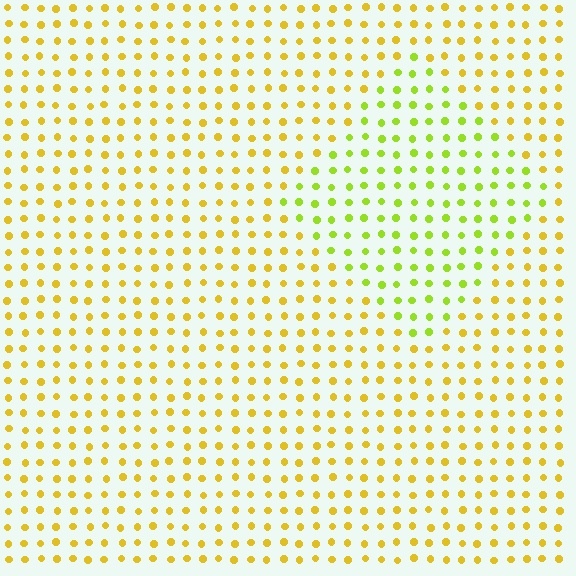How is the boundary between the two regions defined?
The boundary is defined purely by a slight shift in hue (about 34 degrees). Spacing, size, and orientation are identical on both sides.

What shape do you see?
I see a diamond.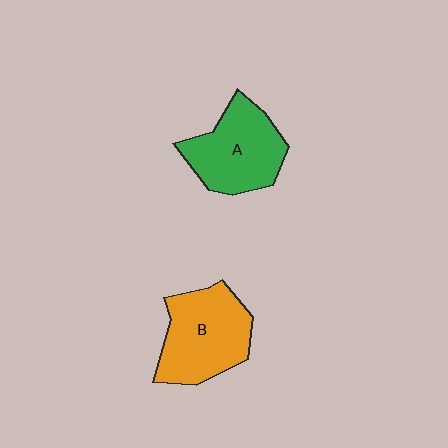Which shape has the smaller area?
Shape A (green).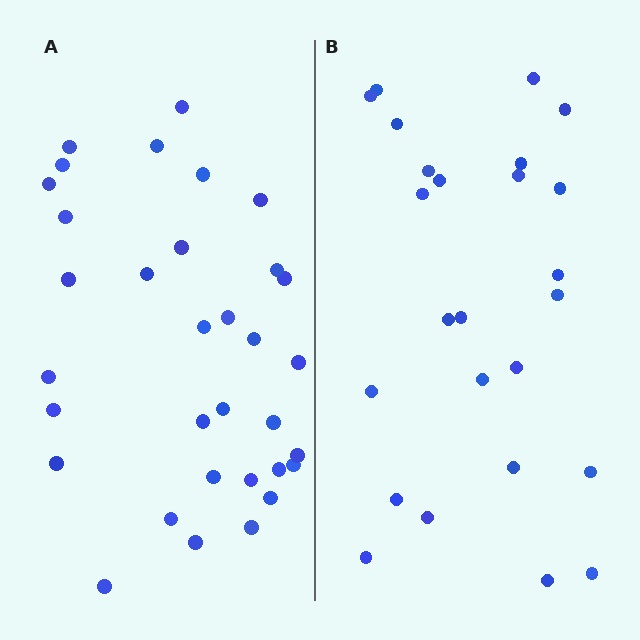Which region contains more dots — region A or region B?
Region A (the left region) has more dots.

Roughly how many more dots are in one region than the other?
Region A has roughly 8 or so more dots than region B.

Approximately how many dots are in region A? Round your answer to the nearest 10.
About 30 dots. (The exact count is 33, which rounds to 30.)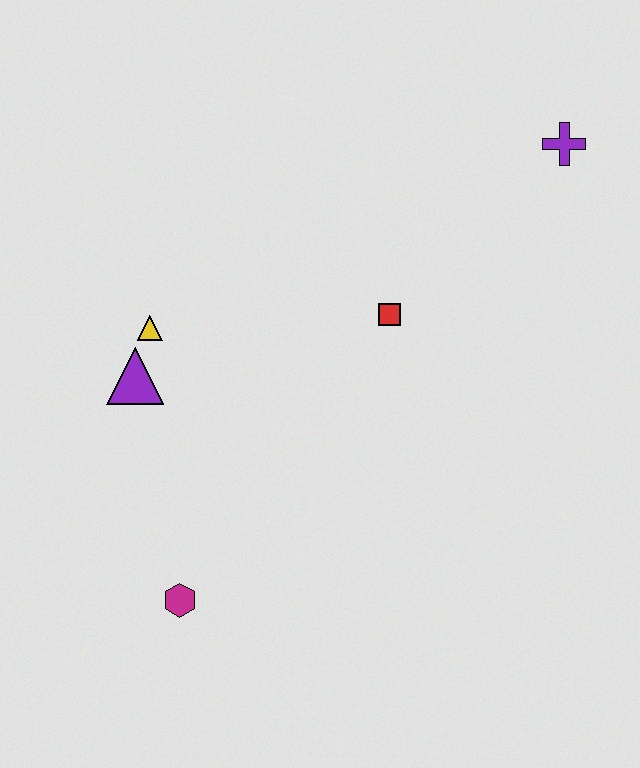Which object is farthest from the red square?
The magenta hexagon is farthest from the red square.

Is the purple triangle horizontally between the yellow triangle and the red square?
No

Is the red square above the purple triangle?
Yes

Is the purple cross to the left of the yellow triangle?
No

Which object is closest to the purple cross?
The red square is closest to the purple cross.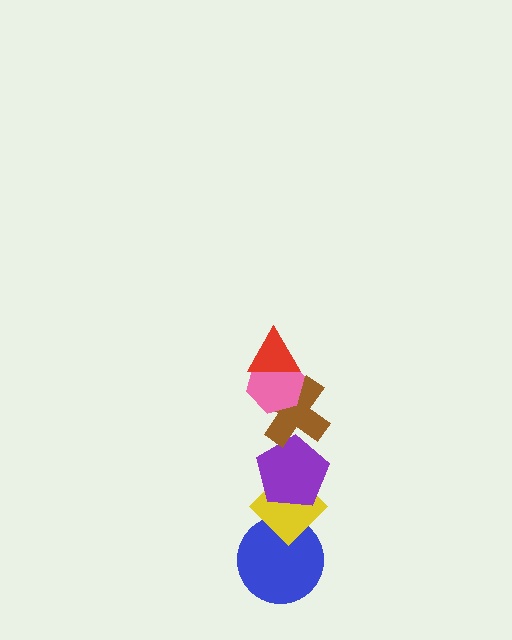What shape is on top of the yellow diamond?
The purple pentagon is on top of the yellow diamond.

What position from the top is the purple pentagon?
The purple pentagon is 4th from the top.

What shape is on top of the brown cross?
The pink hexagon is on top of the brown cross.